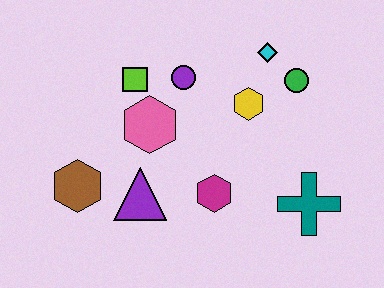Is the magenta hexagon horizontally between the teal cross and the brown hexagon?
Yes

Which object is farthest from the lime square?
The teal cross is farthest from the lime square.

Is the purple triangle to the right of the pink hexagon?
No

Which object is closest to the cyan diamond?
The green circle is closest to the cyan diamond.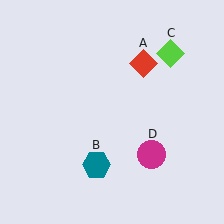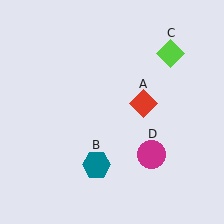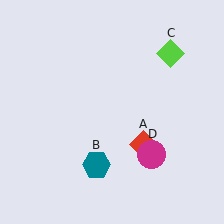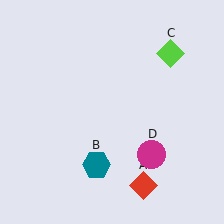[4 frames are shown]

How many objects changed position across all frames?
1 object changed position: red diamond (object A).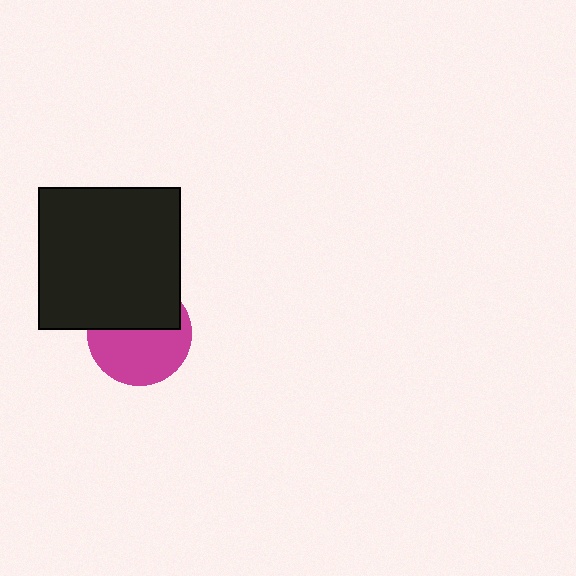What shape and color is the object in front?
The object in front is a black square.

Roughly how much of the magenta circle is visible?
About half of it is visible (roughly 57%).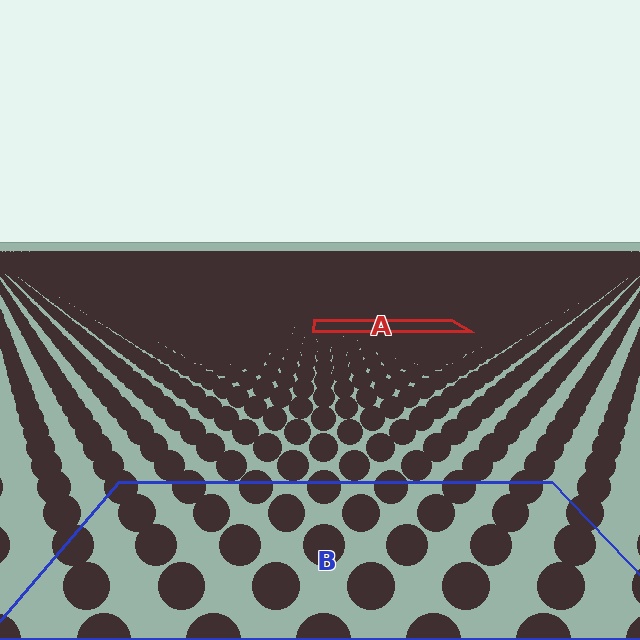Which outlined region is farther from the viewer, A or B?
Region A is farther from the viewer — the texture elements inside it appear smaller and more densely packed.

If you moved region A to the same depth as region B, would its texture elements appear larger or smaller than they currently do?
They would appear larger. At a closer depth, the same texture elements are projected at a bigger on-screen size.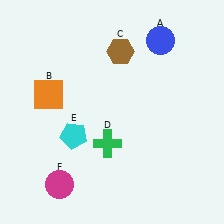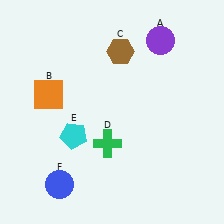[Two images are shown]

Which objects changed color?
A changed from blue to purple. F changed from magenta to blue.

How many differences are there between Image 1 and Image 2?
There are 2 differences between the two images.